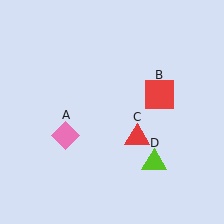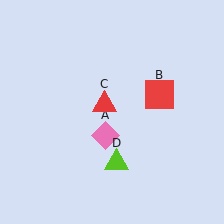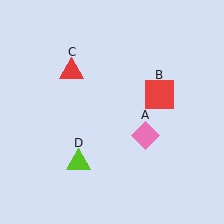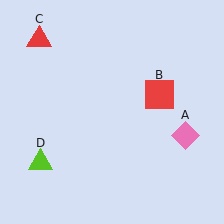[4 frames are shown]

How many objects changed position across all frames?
3 objects changed position: pink diamond (object A), red triangle (object C), lime triangle (object D).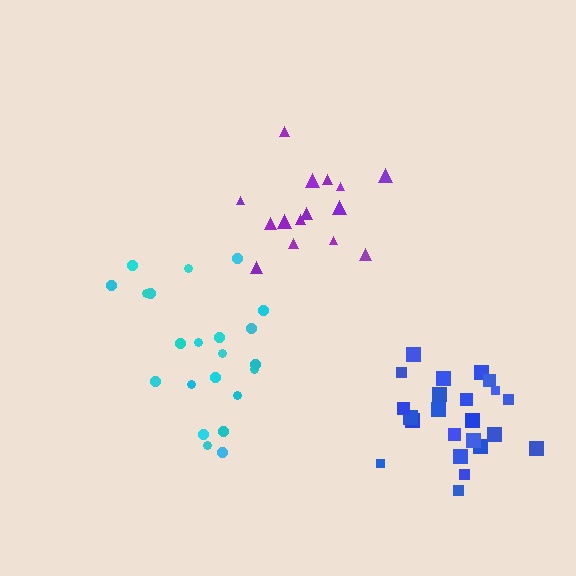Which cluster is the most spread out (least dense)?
Cyan.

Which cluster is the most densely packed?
Blue.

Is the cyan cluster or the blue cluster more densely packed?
Blue.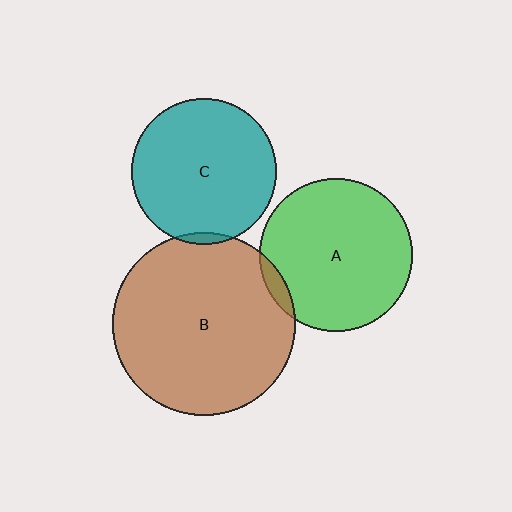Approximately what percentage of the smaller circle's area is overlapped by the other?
Approximately 5%.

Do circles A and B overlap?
Yes.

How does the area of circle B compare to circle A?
Approximately 1.4 times.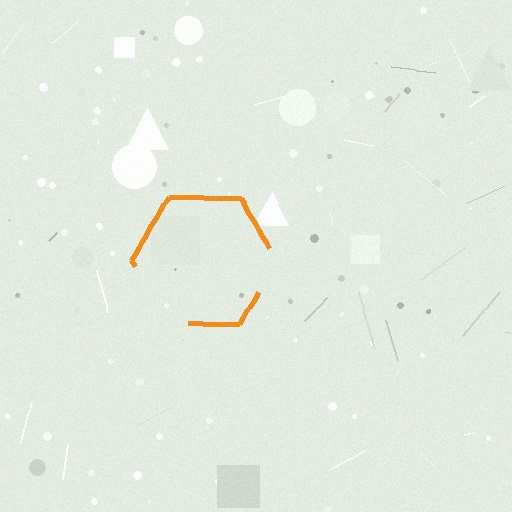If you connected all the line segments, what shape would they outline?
They would outline a hexagon.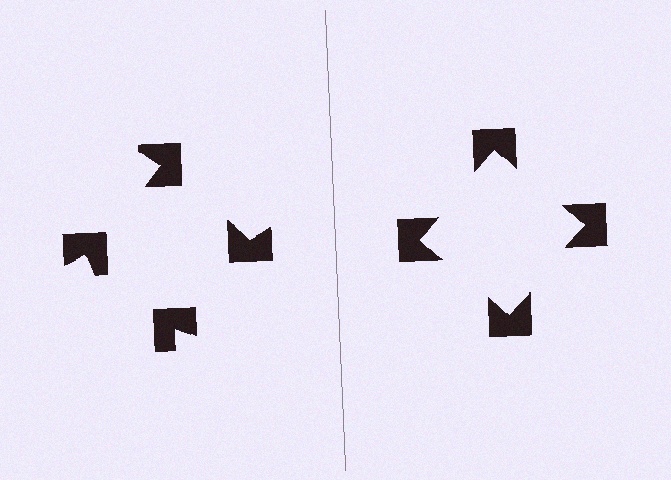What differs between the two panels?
The notched squares are positioned identically on both sides; only the wedge orientations differ. On the right they align to a square; on the left they are misaligned.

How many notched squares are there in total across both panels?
8 — 4 on each side.